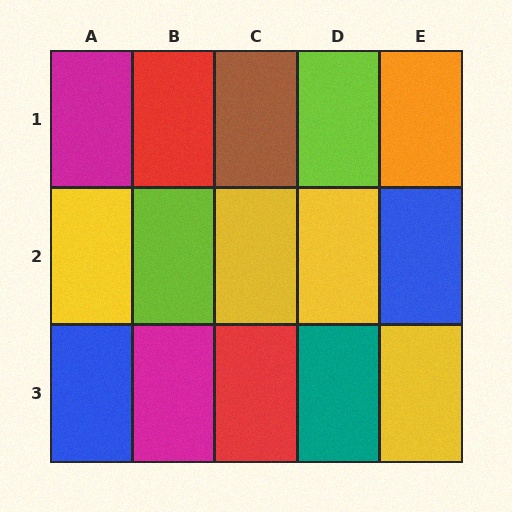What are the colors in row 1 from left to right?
Magenta, red, brown, lime, orange.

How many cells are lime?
2 cells are lime.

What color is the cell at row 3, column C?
Red.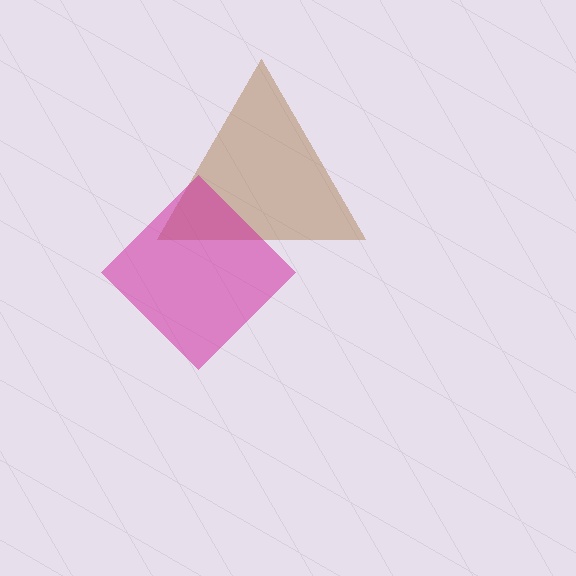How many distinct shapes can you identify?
There are 2 distinct shapes: a brown triangle, a magenta diamond.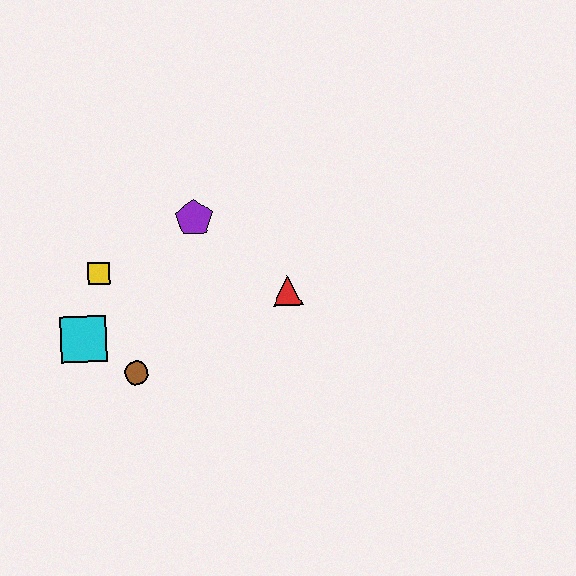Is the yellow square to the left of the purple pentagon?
Yes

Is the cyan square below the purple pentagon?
Yes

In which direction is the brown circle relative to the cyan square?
The brown circle is to the right of the cyan square.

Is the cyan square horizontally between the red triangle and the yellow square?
No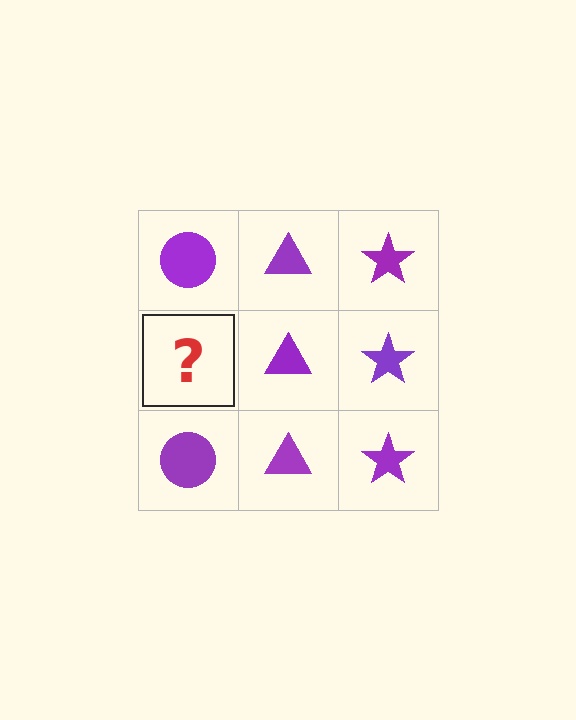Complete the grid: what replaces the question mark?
The question mark should be replaced with a purple circle.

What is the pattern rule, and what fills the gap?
The rule is that each column has a consistent shape. The gap should be filled with a purple circle.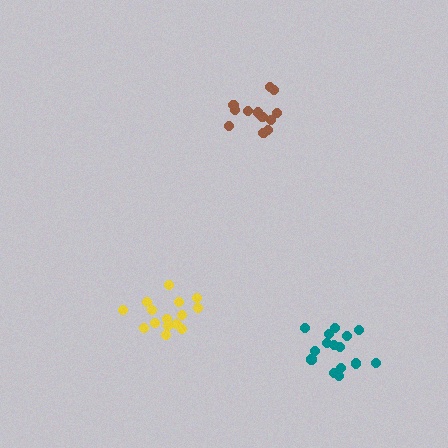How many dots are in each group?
Group 1: 15 dots, Group 2: 15 dots, Group 3: 12 dots (42 total).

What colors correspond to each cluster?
The clusters are colored: yellow, teal, brown.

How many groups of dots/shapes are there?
There are 3 groups.